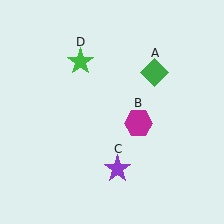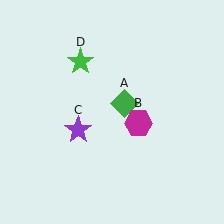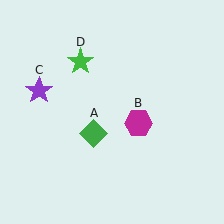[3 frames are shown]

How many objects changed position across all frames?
2 objects changed position: green diamond (object A), purple star (object C).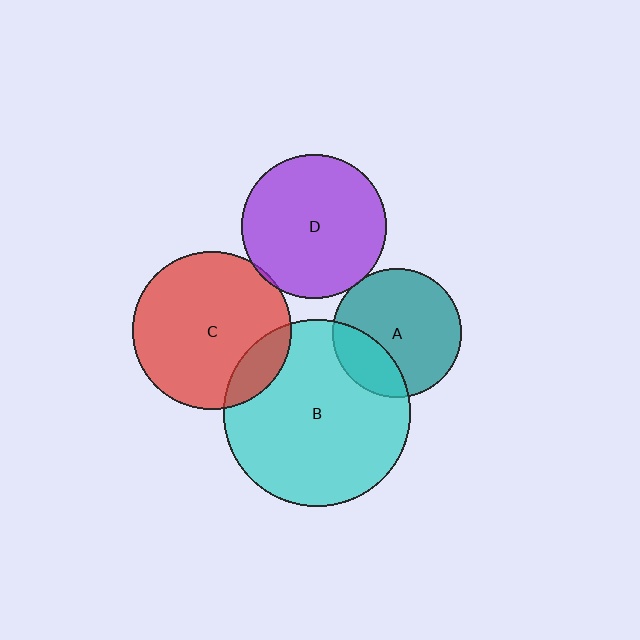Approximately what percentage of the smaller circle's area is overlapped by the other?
Approximately 15%.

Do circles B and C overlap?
Yes.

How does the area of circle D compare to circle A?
Approximately 1.2 times.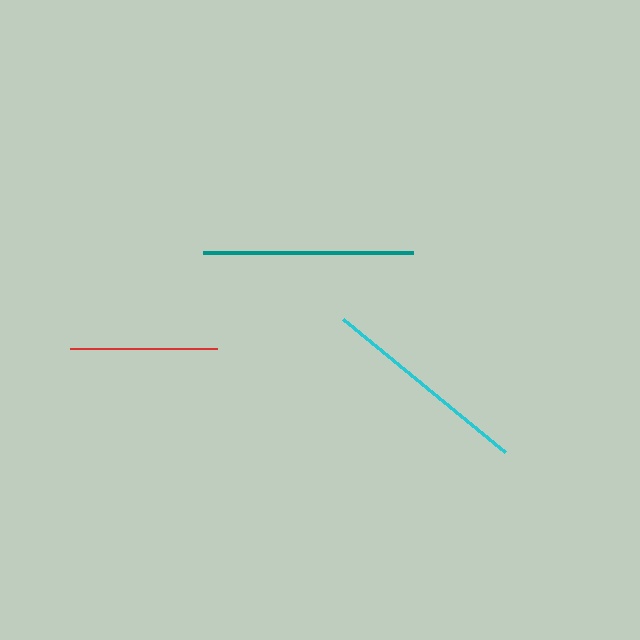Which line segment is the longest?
The teal line is the longest at approximately 210 pixels.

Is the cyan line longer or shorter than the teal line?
The teal line is longer than the cyan line.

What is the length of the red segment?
The red segment is approximately 147 pixels long.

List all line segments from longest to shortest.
From longest to shortest: teal, cyan, red.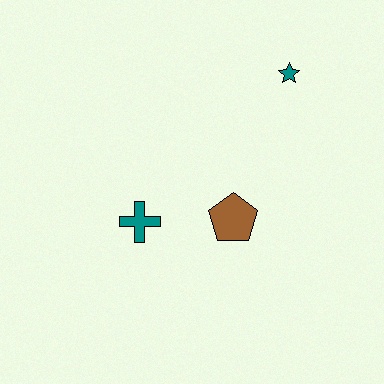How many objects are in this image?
There are 3 objects.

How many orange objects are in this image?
There are no orange objects.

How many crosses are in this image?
There is 1 cross.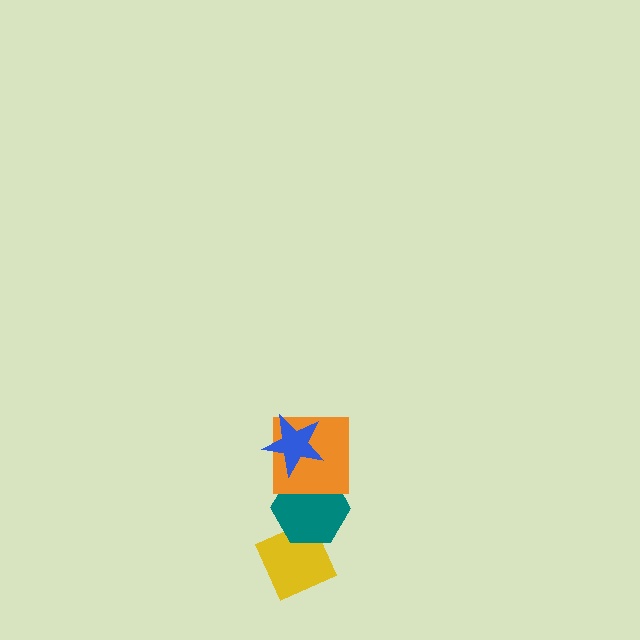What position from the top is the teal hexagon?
The teal hexagon is 3rd from the top.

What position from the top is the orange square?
The orange square is 2nd from the top.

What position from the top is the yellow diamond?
The yellow diamond is 4th from the top.